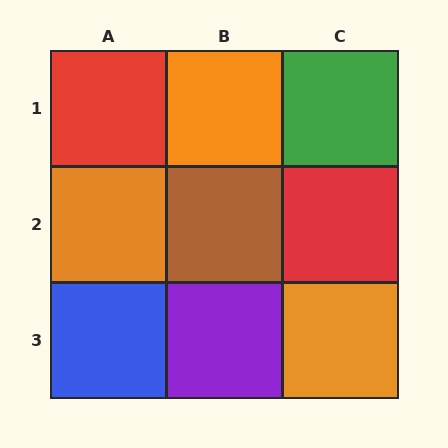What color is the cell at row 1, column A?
Red.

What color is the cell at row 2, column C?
Red.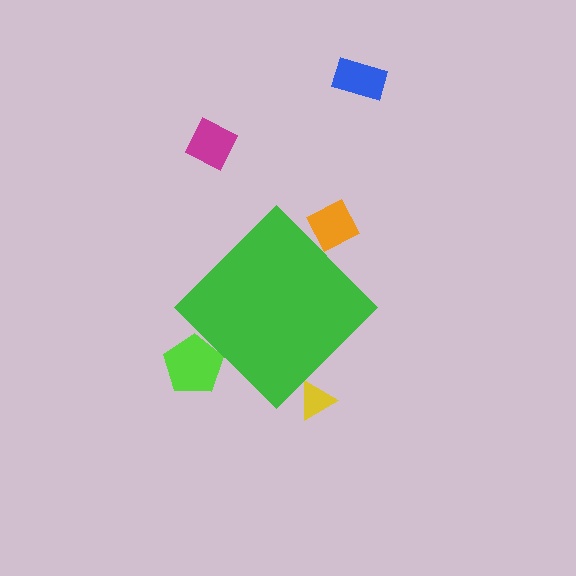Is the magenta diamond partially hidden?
No, the magenta diamond is fully visible.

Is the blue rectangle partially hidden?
No, the blue rectangle is fully visible.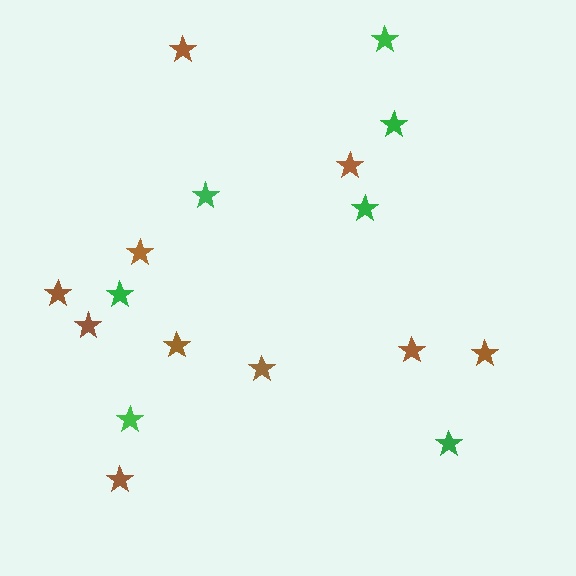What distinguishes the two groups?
There are 2 groups: one group of brown stars (10) and one group of green stars (7).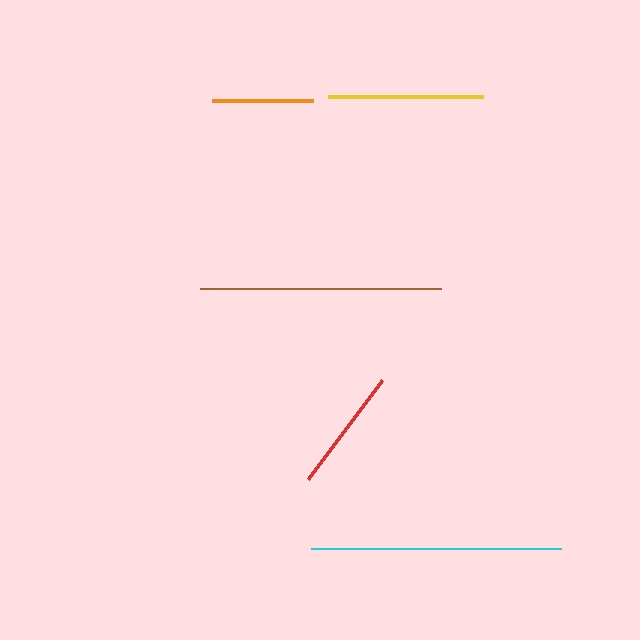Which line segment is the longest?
The cyan line is the longest at approximately 251 pixels.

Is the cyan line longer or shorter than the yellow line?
The cyan line is longer than the yellow line.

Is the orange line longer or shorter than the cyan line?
The cyan line is longer than the orange line.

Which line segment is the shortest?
The orange line is the shortest at approximately 101 pixels.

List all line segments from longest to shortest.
From longest to shortest: cyan, brown, yellow, red, orange.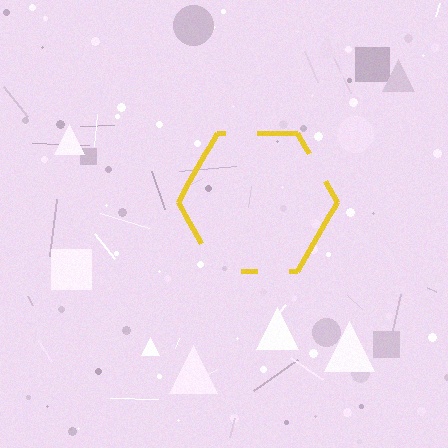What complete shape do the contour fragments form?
The contour fragments form a hexagon.